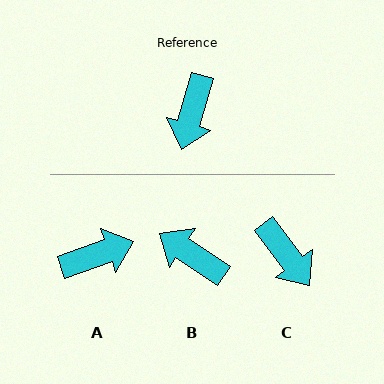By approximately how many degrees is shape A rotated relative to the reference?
Approximately 126 degrees counter-clockwise.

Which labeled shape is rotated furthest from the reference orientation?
A, about 126 degrees away.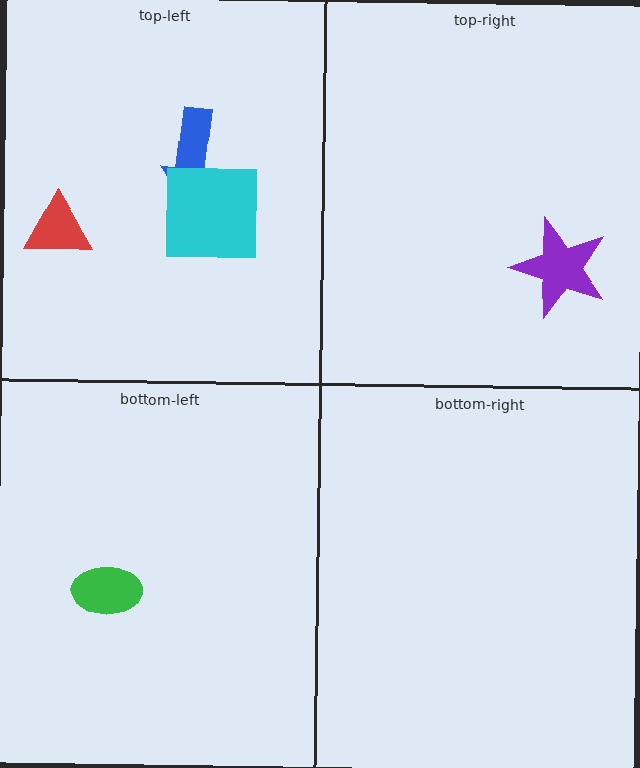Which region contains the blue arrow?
The top-left region.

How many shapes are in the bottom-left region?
1.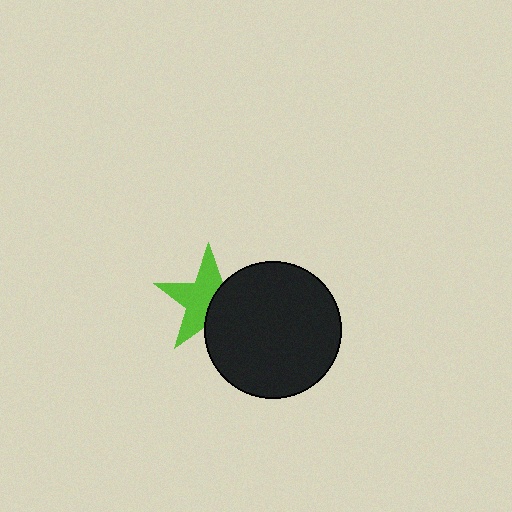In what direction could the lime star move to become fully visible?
The lime star could move left. That would shift it out from behind the black circle entirely.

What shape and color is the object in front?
The object in front is a black circle.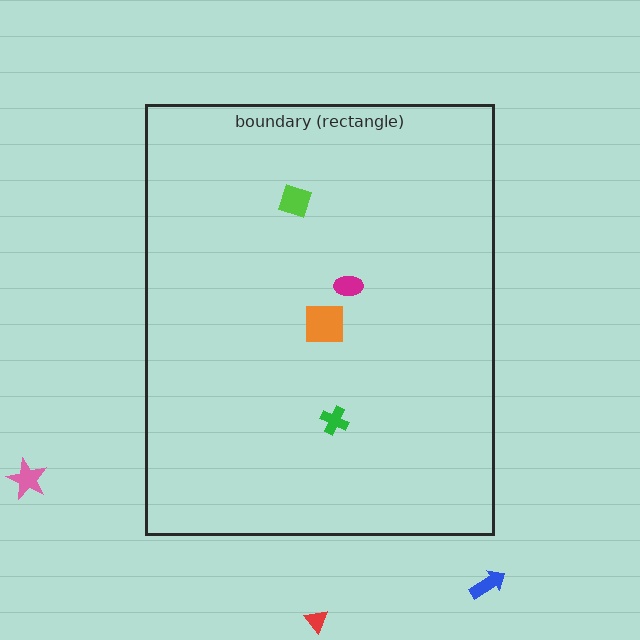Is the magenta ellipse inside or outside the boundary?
Inside.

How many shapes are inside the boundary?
4 inside, 3 outside.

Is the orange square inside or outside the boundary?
Inside.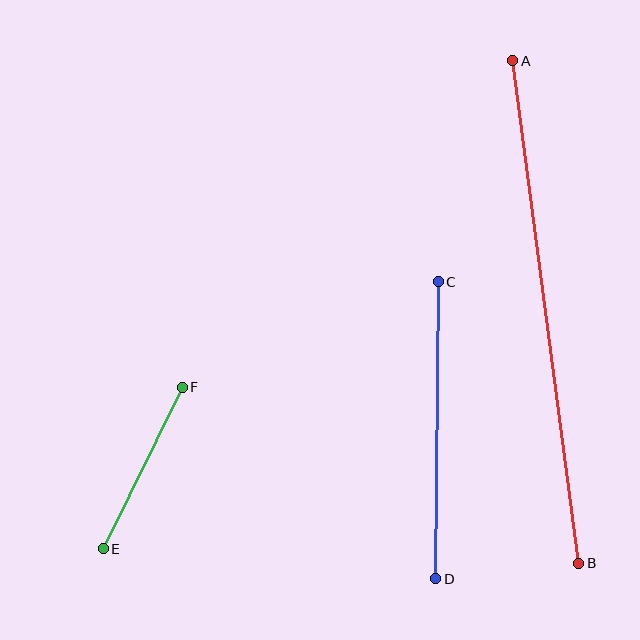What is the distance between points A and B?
The distance is approximately 507 pixels.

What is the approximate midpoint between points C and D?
The midpoint is at approximately (437, 430) pixels.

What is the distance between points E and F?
The distance is approximately 180 pixels.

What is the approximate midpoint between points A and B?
The midpoint is at approximately (546, 312) pixels.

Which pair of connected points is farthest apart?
Points A and B are farthest apart.